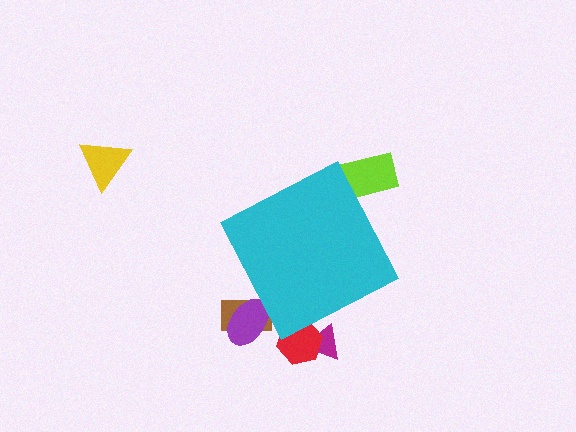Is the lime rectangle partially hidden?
Yes, the lime rectangle is partially hidden behind the cyan diamond.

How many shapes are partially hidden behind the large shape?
5 shapes are partially hidden.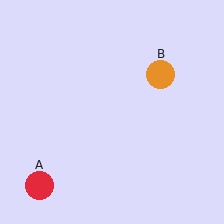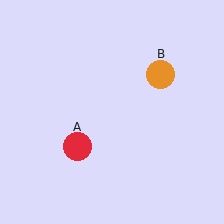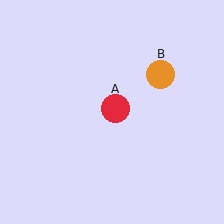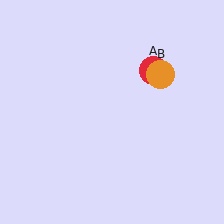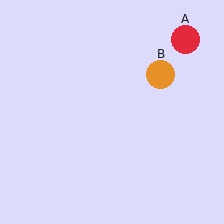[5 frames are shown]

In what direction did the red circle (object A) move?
The red circle (object A) moved up and to the right.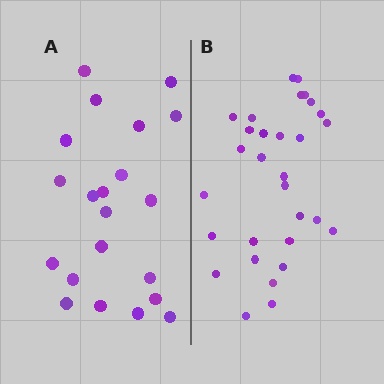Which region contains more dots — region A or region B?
Region B (the right region) has more dots.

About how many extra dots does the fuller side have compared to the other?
Region B has roughly 8 or so more dots than region A.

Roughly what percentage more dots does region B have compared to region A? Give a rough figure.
About 45% more.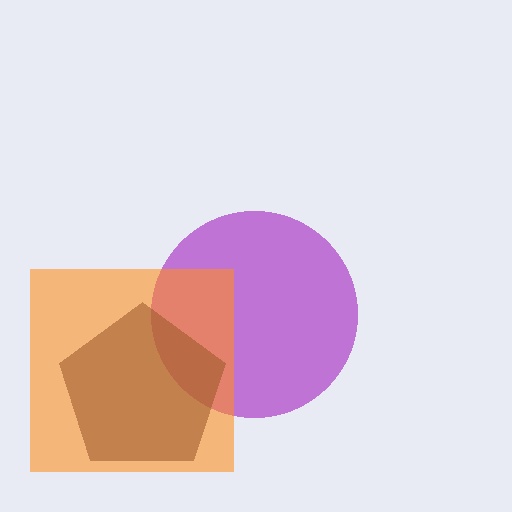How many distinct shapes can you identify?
There are 3 distinct shapes: a purple circle, an orange square, a brown pentagon.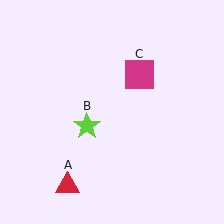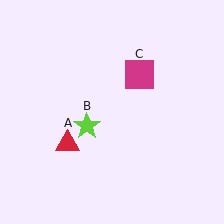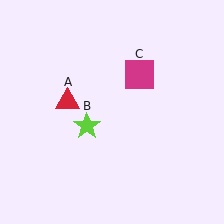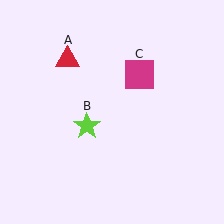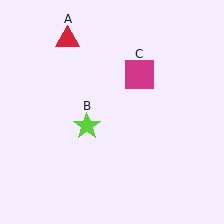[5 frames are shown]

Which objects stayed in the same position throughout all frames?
Lime star (object B) and magenta square (object C) remained stationary.